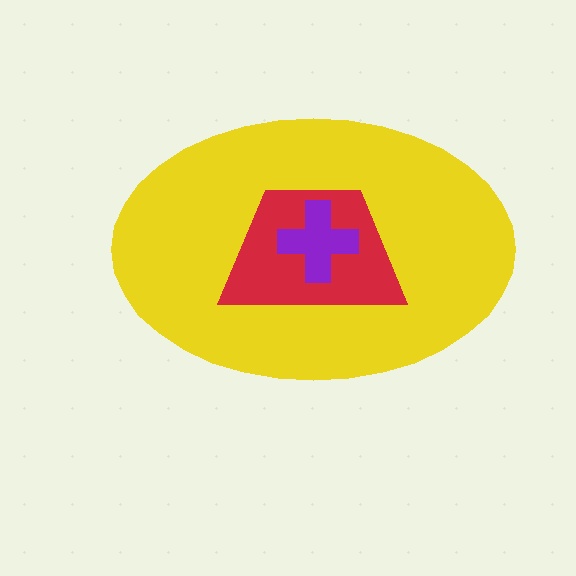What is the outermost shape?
The yellow ellipse.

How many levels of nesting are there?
3.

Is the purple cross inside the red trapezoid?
Yes.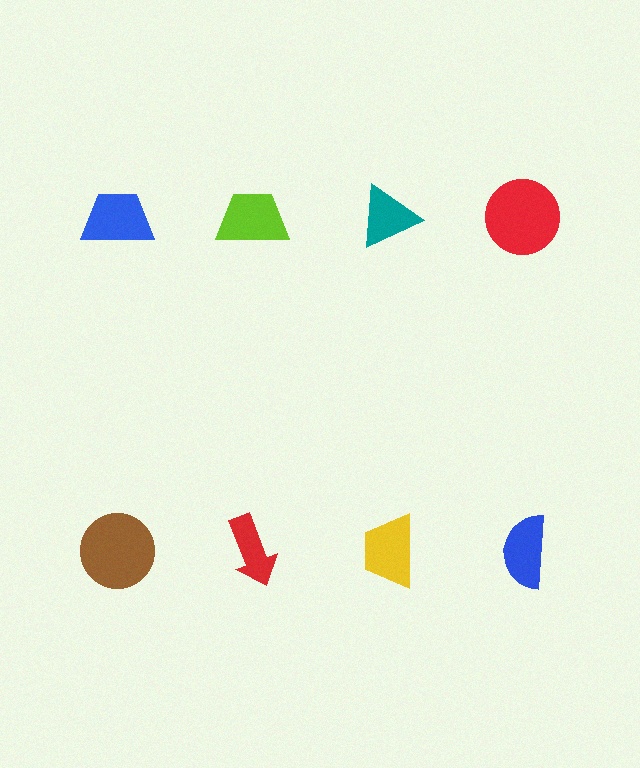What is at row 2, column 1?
A brown circle.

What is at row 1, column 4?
A red circle.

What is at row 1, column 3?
A teal triangle.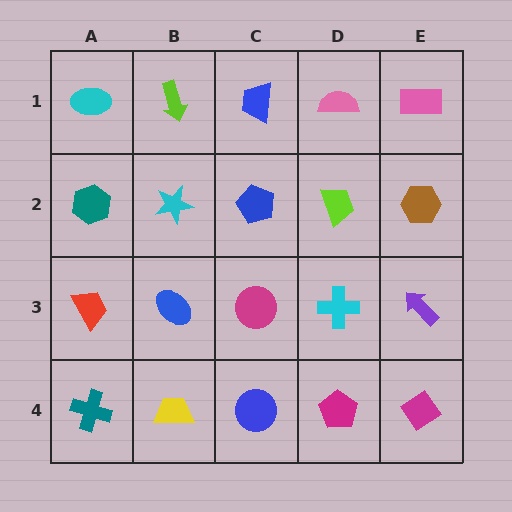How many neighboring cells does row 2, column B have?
4.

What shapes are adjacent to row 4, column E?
A purple arrow (row 3, column E), a magenta pentagon (row 4, column D).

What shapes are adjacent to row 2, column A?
A cyan ellipse (row 1, column A), a red trapezoid (row 3, column A), a cyan star (row 2, column B).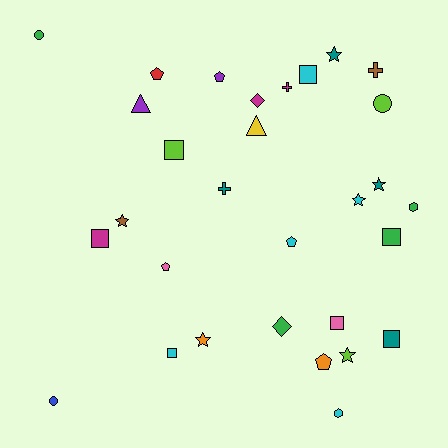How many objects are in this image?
There are 30 objects.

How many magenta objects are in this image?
There are 3 magenta objects.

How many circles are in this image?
There are 3 circles.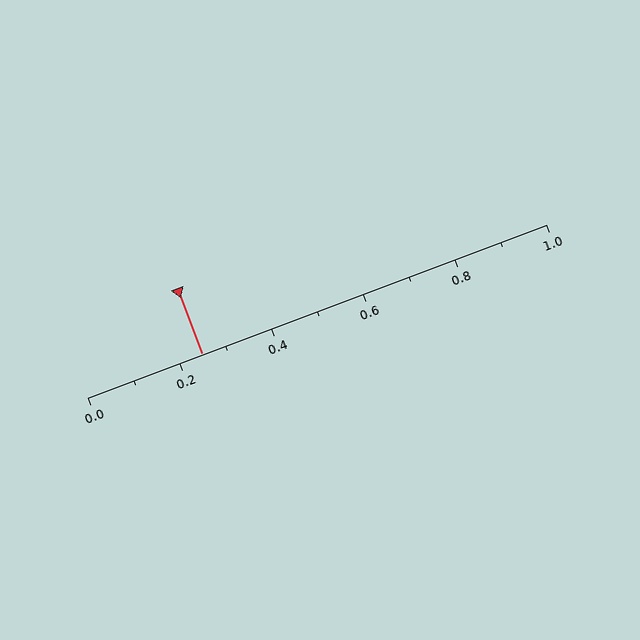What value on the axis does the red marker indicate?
The marker indicates approximately 0.25.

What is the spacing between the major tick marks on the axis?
The major ticks are spaced 0.2 apart.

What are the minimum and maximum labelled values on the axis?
The axis runs from 0.0 to 1.0.